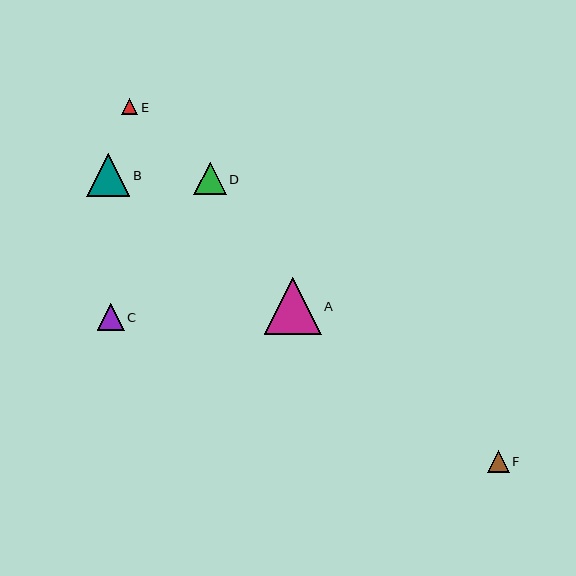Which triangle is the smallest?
Triangle E is the smallest with a size of approximately 17 pixels.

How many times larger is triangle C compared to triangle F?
Triangle C is approximately 1.2 times the size of triangle F.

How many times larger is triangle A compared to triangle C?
Triangle A is approximately 2.1 times the size of triangle C.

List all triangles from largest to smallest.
From largest to smallest: A, B, D, C, F, E.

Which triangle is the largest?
Triangle A is the largest with a size of approximately 57 pixels.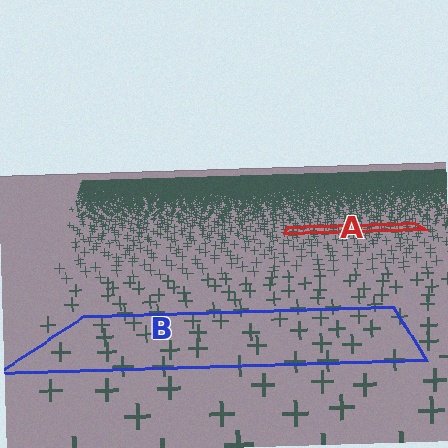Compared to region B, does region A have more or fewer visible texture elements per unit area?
Region A has more texture elements per unit area — they are packed more densely because it is farther away.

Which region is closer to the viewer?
Region B is closer. The texture elements there are larger and more spread out.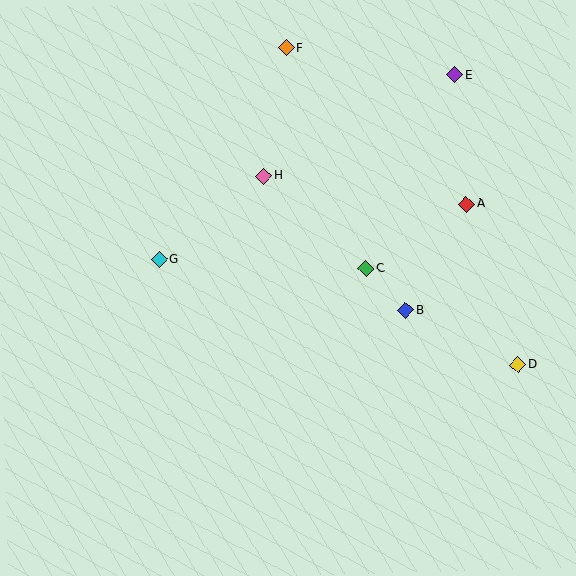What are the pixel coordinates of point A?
Point A is at (467, 204).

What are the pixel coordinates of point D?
Point D is at (518, 364).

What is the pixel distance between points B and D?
The distance between B and D is 125 pixels.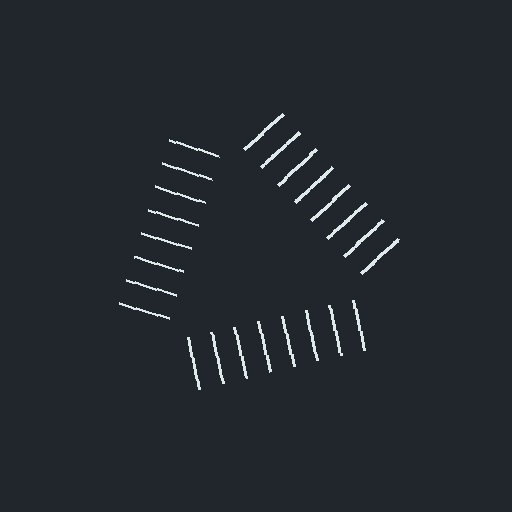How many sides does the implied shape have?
3 sides — the line-ends trace a triangle.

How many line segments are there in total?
24 — 8 along each of the 3 edges.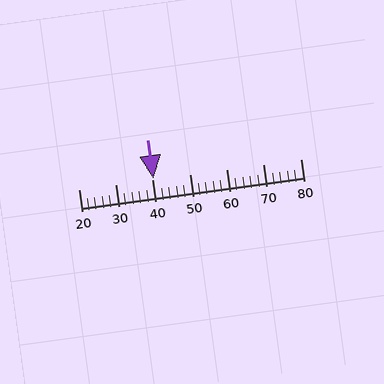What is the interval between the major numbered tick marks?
The major tick marks are spaced 10 units apart.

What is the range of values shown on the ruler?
The ruler shows values from 20 to 80.